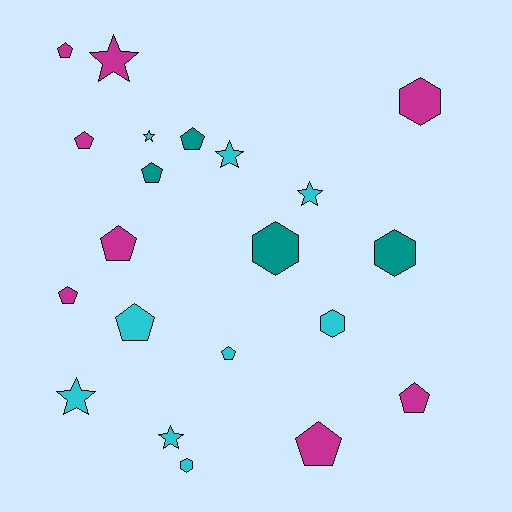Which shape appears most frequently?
Pentagon, with 10 objects.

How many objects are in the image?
There are 21 objects.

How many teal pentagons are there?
There are 2 teal pentagons.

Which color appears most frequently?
Cyan, with 9 objects.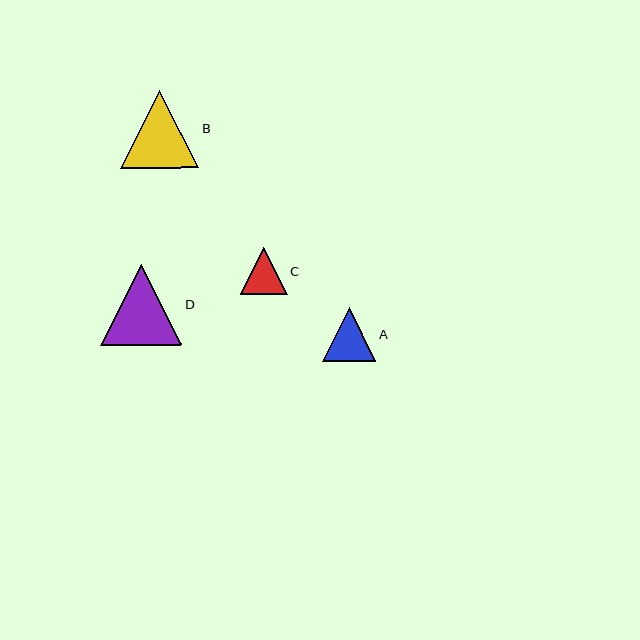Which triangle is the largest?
Triangle D is the largest with a size of approximately 82 pixels.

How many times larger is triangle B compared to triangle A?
Triangle B is approximately 1.5 times the size of triangle A.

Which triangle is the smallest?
Triangle C is the smallest with a size of approximately 47 pixels.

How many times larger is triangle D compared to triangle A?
Triangle D is approximately 1.5 times the size of triangle A.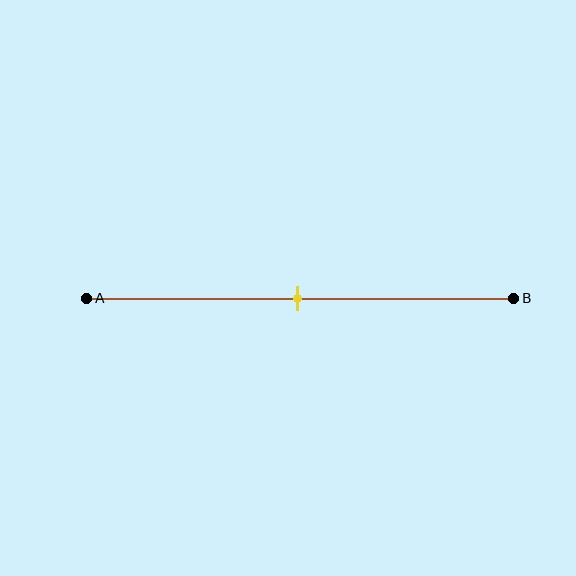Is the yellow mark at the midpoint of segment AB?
Yes, the mark is approximately at the midpoint.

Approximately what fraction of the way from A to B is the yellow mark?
The yellow mark is approximately 50% of the way from A to B.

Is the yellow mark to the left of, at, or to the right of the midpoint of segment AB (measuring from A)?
The yellow mark is approximately at the midpoint of segment AB.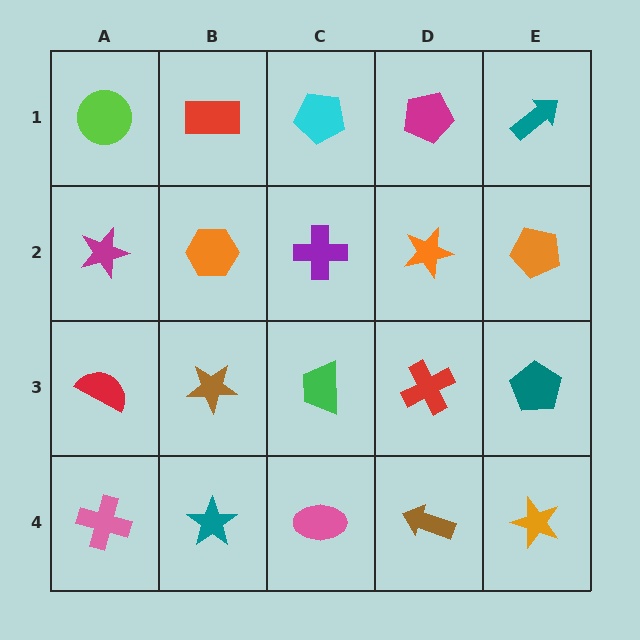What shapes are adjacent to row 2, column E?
A teal arrow (row 1, column E), a teal pentagon (row 3, column E), an orange star (row 2, column D).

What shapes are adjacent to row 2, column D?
A magenta pentagon (row 1, column D), a red cross (row 3, column D), a purple cross (row 2, column C), an orange pentagon (row 2, column E).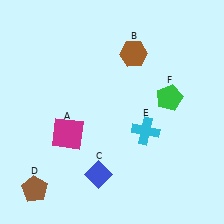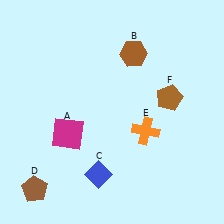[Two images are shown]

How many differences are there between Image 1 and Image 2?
There are 2 differences between the two images.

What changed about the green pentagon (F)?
In Image 1, F is green. In Image 2, it changed to brown.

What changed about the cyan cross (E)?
In Image 1, E is cyan. In Image 2, it changed to orange.